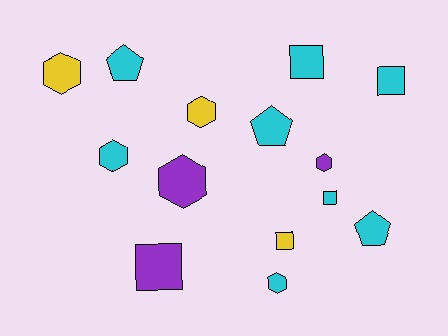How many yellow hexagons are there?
There are 2 yellow hexagons.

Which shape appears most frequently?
Hexagon, with 6 objects.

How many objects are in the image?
There are 14 objects.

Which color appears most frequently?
Cyan, with 8 objects.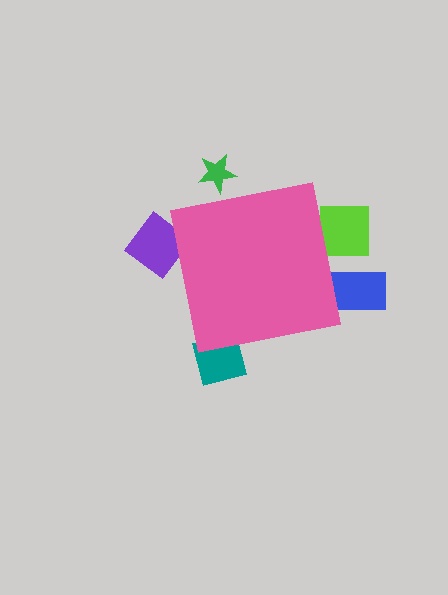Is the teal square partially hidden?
Yes, the teal square is partially hidden behind the pink square.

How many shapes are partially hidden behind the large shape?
5 shapes are partially hidden.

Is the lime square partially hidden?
Yes, the lime square is partially hidden behind the pink square.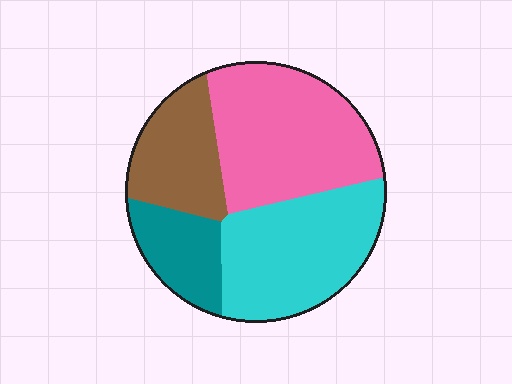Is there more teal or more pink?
Pink.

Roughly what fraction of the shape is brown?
Brown takes up about one fifth (1/5) of the shape.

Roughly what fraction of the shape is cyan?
Cyan takes up about one third (1/3) of the shape.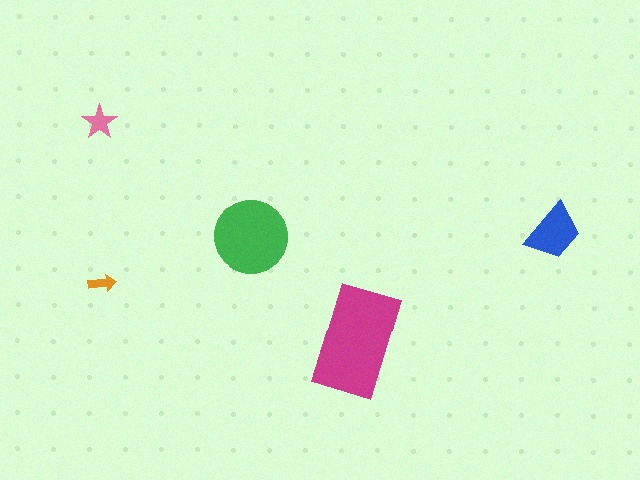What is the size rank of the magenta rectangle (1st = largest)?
1st.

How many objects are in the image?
There are 5 objects in the image.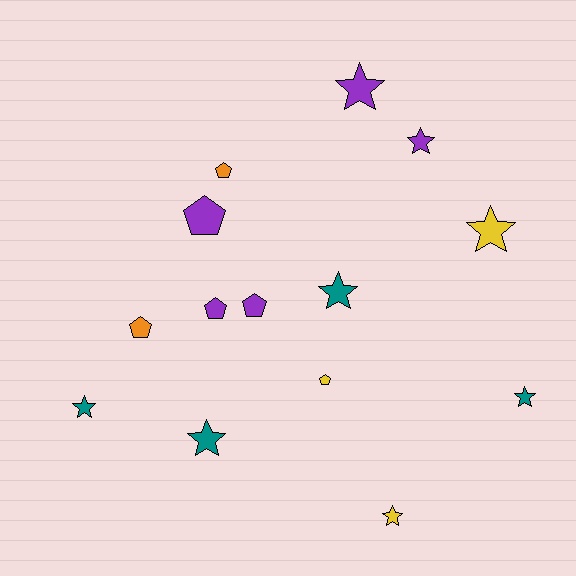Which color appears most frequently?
Purple, with 5 objects.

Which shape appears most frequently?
Star, with 8 objects.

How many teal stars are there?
There are 4 teal stars.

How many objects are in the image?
There are 14 objects.